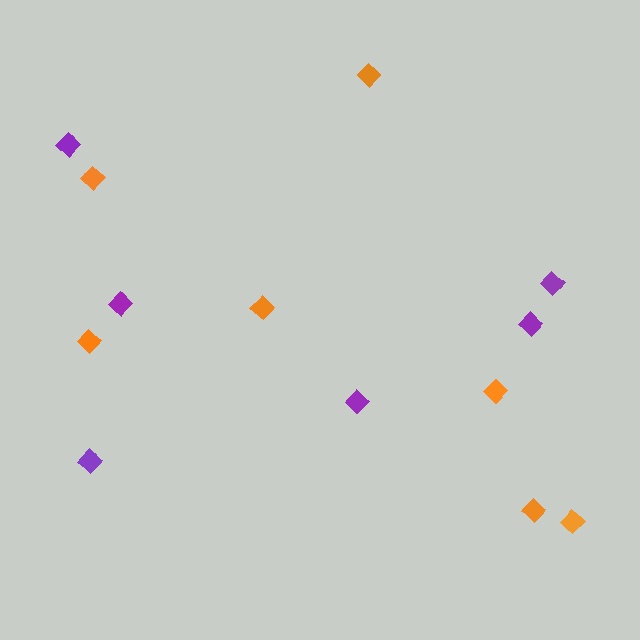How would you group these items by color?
There are 2 groups: one group of purple diamonds (6) and one group of orange diamonds (7).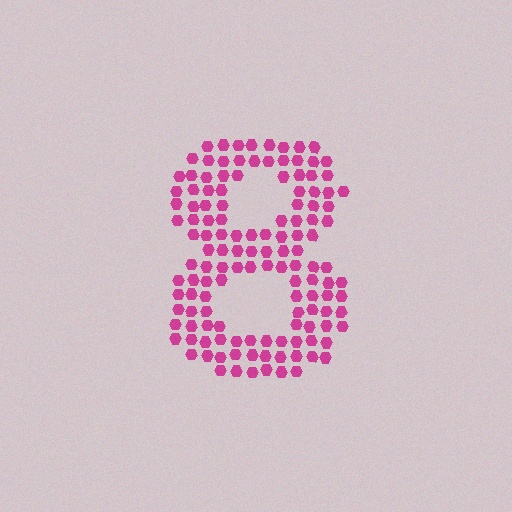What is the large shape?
The large shape is the digit 8.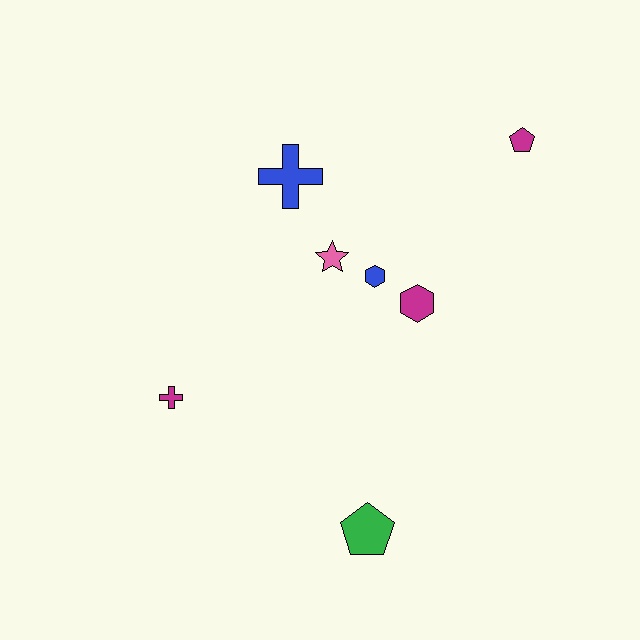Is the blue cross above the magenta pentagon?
No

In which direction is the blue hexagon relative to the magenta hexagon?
The blue hexagon is to the left of the magenta hexagon.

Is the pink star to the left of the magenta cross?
No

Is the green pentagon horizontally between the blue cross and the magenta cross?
No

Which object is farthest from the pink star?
The green pentagon is farthest from the pink star.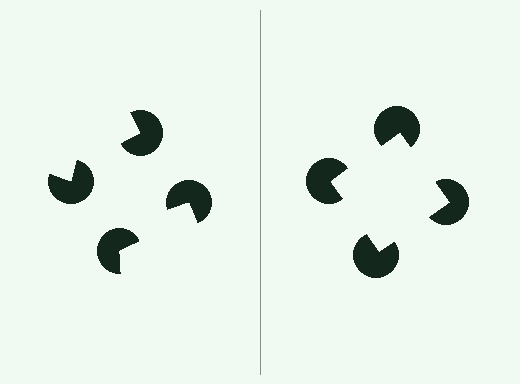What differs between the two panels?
The pac-man discs are positioned identically on both sides; only the wedge orientations differ. On the right they align to a square; on the left they are misaligned.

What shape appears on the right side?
An illusory square.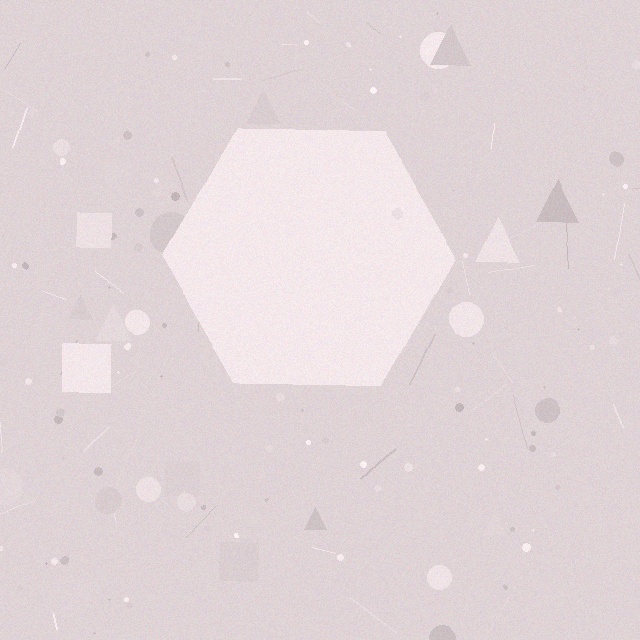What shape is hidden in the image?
A hexagon is hidden in the image.